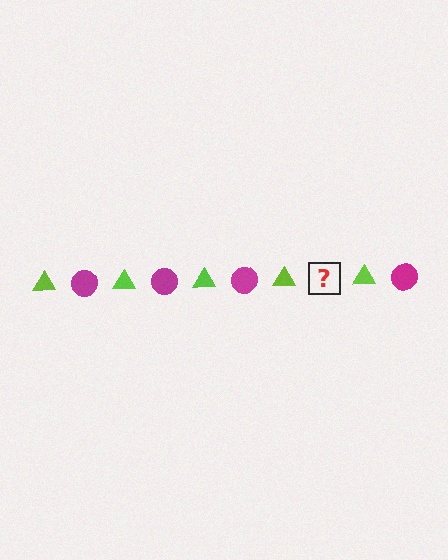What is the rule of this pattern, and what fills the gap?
The rule is that the pattern alternates between lime triangle and magenta circle. The gap should be filled with a magenta circle.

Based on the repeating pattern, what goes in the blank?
The blank should be a magenta circle.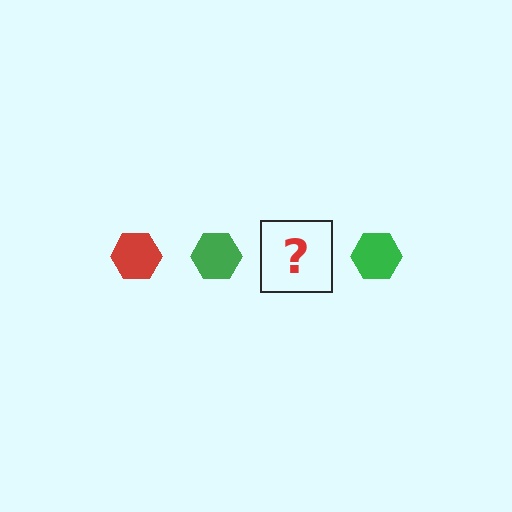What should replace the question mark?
The question mark should be replaced with a red hexagon.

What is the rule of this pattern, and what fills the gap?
The rule is that the pattern cycles through red, green hexagons. The gap should be filled with a red hexagon.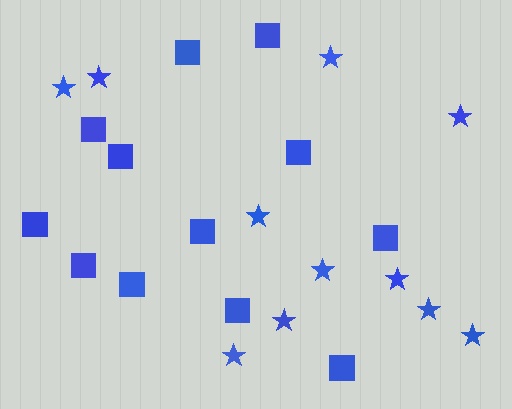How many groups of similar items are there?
There are 2 groups: one group of squares (12) and one group of stars (11).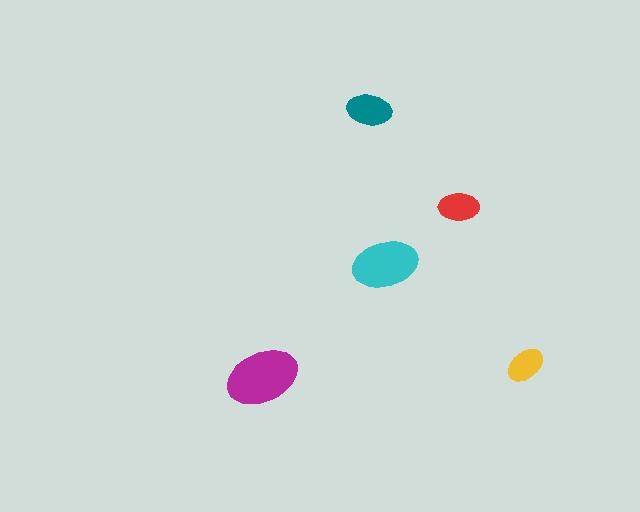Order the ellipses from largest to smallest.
the magenta one, the cyan one, the teal one, the red one, the yellow one.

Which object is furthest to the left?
The magenta ellipse is leftmost.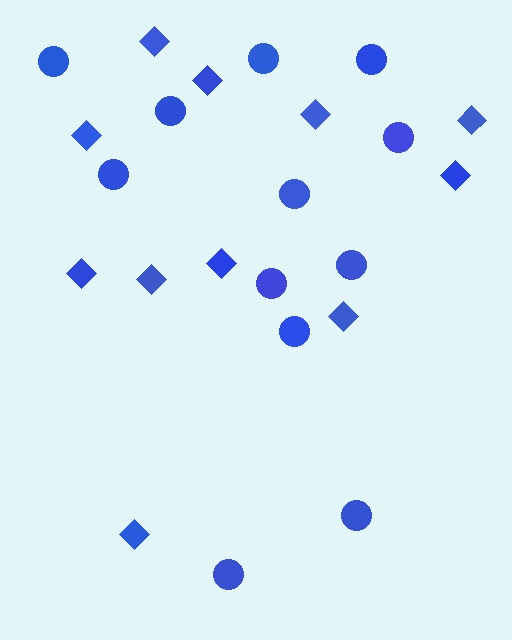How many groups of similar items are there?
There are 2 groups: one group of diamonds (11) and one group of circles (12).